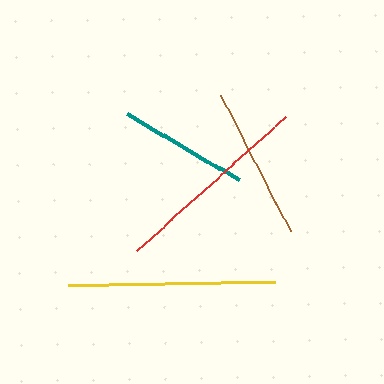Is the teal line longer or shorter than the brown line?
The brown line is longer than the teal line.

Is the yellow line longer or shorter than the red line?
The yellow line is longer than the red line.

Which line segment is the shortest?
The teal line is the shortest at approximately 130 pixels.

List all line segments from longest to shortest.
From longest to shortest: yellow, red, brown, teal.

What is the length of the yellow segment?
The yellow segment is approximately 207 pixels long.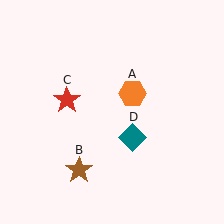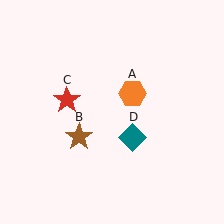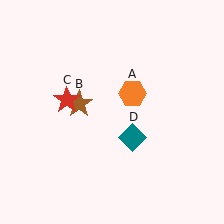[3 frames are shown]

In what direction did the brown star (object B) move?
The brown star (object B) moved up.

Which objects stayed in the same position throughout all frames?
Orange hexagon (object A) and red star (object C) and teal diamond (object D) remained stationary.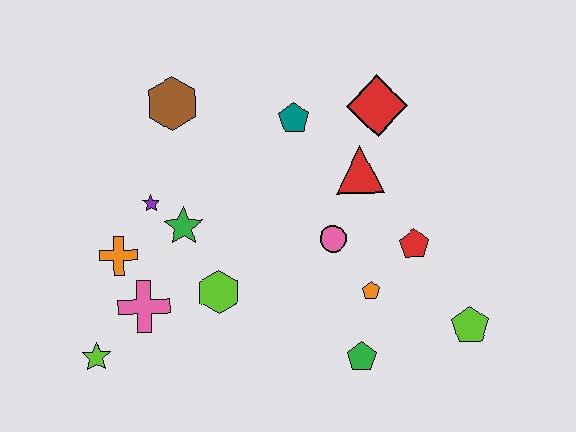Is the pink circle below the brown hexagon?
Yes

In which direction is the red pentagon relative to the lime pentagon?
The red pentagon is above the lime pentagon.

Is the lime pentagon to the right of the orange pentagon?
Yes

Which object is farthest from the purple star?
The lime pentagon is farthest from the purple star.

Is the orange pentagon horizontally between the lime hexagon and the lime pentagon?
Yes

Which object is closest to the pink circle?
The orange pentagon is closest to the pink circle.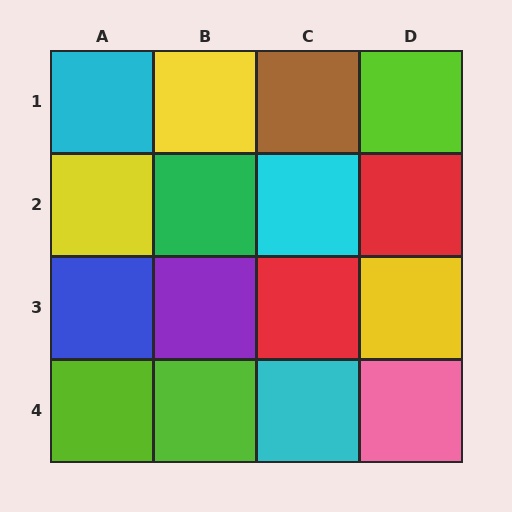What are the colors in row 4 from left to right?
Lime, lime, cyan, pink.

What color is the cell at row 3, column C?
Red.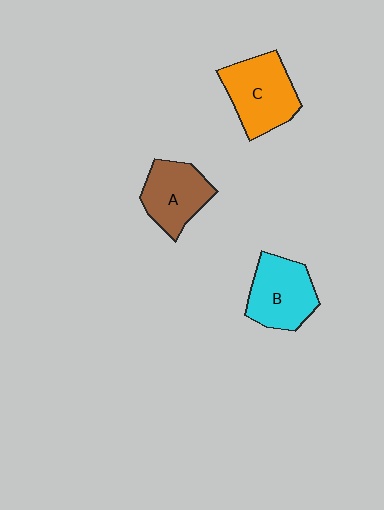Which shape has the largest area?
Shape C (orange).